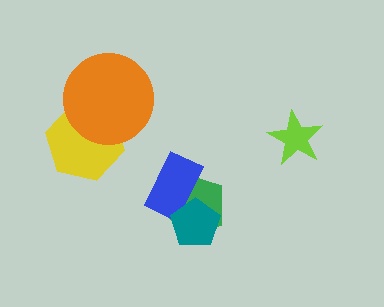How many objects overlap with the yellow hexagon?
1 object overlaps with the yellow hexagon.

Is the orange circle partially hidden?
No, no other shape covers it.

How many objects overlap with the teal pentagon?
2 objects overlap with the teal pentagon.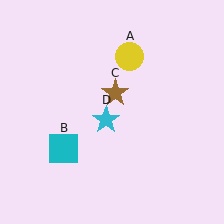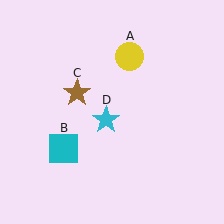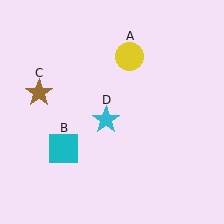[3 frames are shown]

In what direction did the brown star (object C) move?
The brown star (object C) moved left.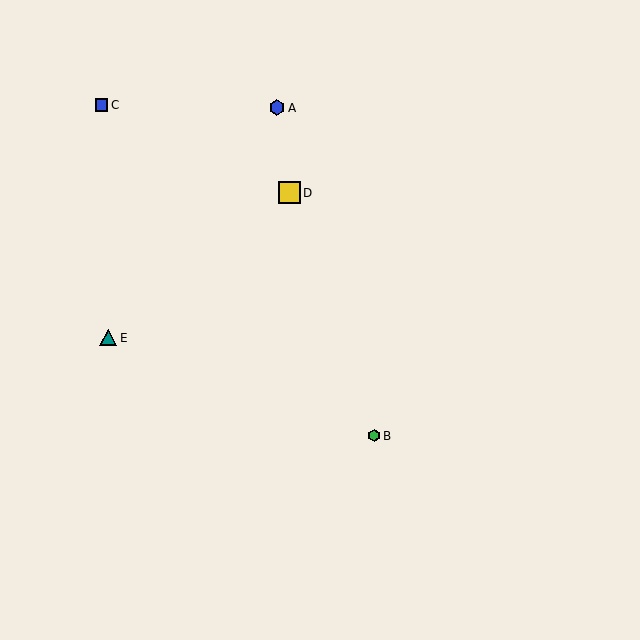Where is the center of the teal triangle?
The center of the teal triangle is at (108, 338).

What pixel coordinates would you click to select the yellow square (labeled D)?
Click at (289, 193) to select the yellow square D.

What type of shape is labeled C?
Shape C is a blue square.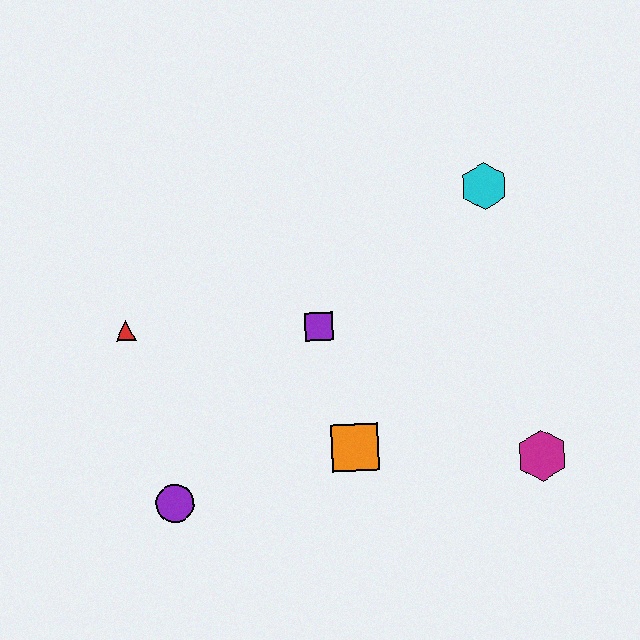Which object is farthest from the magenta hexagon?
The red triangle is farthest from the magenta hexagon.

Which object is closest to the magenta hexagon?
The orange square is closest to the magenta hexagon.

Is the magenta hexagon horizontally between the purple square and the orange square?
No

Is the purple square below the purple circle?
No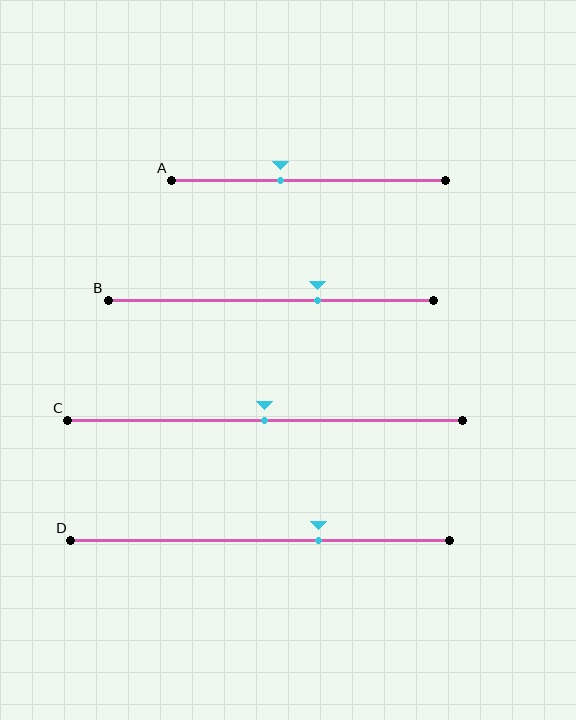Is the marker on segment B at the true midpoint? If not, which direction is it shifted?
No, the marker on segment B is shifted to the right by about 14% of the segment length.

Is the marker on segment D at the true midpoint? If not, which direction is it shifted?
No, the marker on segment D is shifted to the right by about 15% of the segment length.